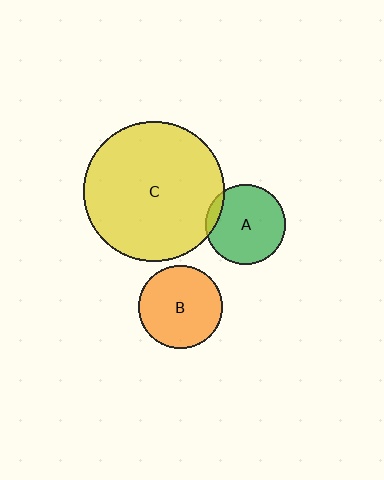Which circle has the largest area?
Circle C (yellow).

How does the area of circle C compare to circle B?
Approximately 2.8 times.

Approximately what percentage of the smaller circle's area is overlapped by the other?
Approximately 10%.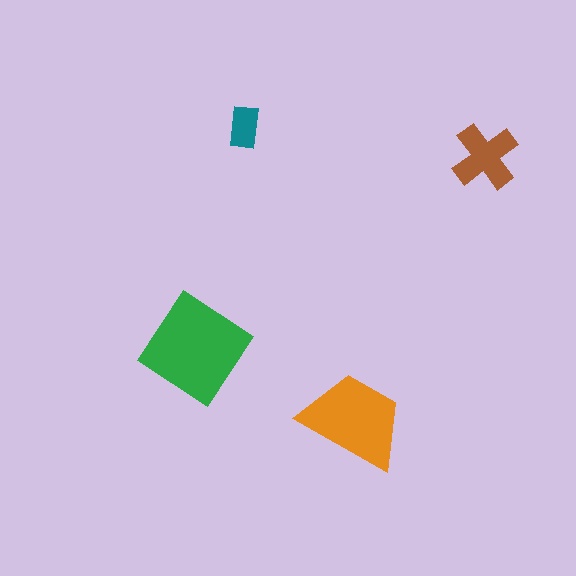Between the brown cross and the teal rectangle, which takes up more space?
The brown cross.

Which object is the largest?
The green diamond.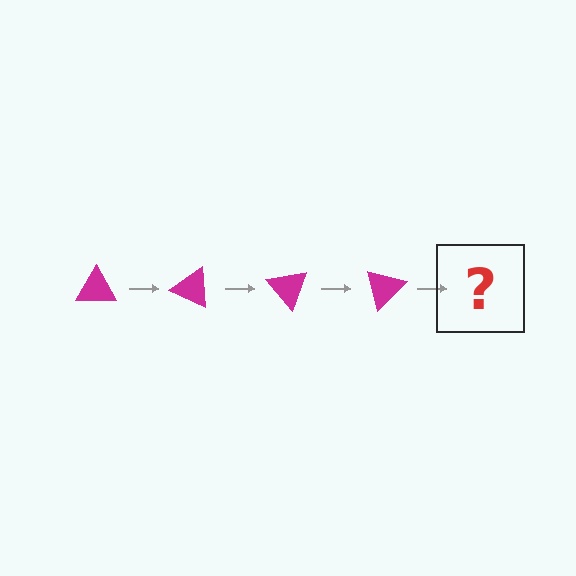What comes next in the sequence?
The next element should be a magenta triangle rotated 100 degrees.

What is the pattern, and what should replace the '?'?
The pattern is that the triangle rotates 25 degrees each step. The '?' should be a magenta triangle rotated 100 degrees.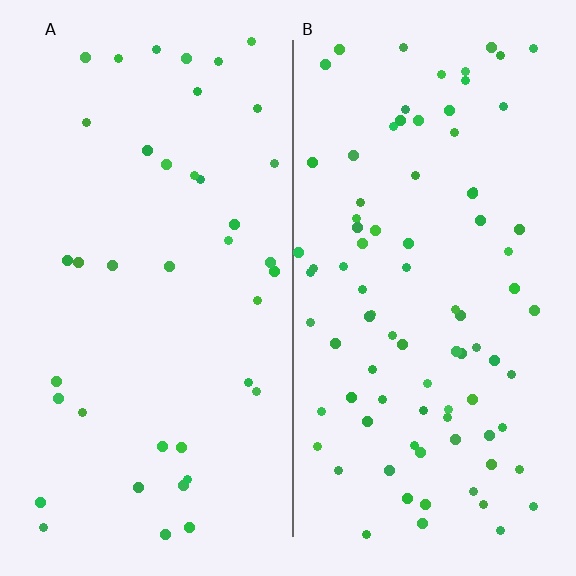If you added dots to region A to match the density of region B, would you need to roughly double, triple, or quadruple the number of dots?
Approximately double.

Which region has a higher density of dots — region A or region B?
B (the right).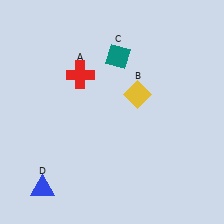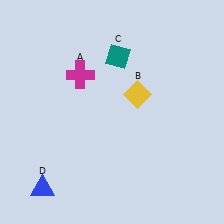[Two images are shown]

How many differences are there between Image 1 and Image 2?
There is 1 difference between the two images.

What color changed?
The cross (A) changed from red in Image 1 to magenta in Image 2.